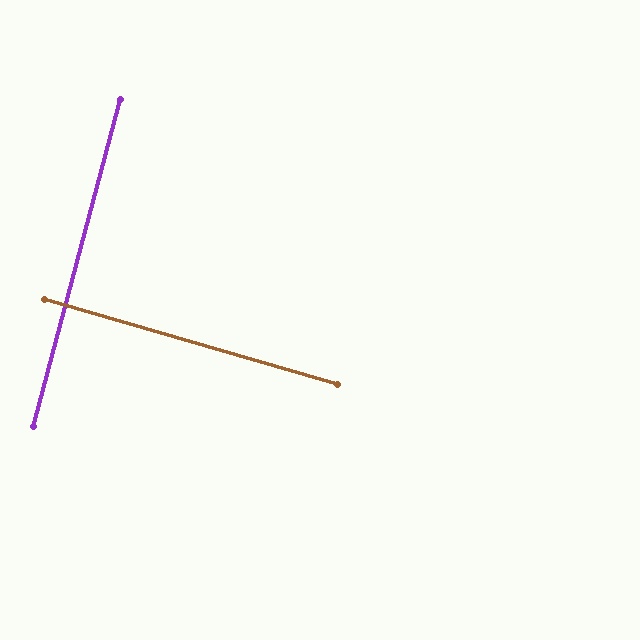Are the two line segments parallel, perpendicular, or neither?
Perpendicular — they meet at approximately 89°.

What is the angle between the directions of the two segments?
Approximately 89 degrees.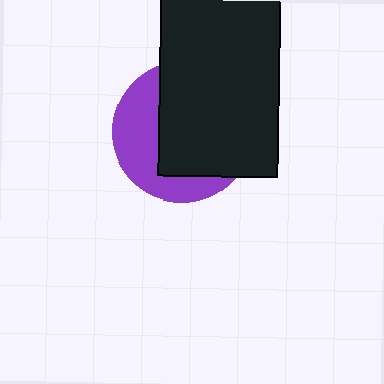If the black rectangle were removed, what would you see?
You would see the complete purple circle.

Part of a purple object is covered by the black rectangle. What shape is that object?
It is a circle.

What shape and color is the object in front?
The object in front is a black rectangle.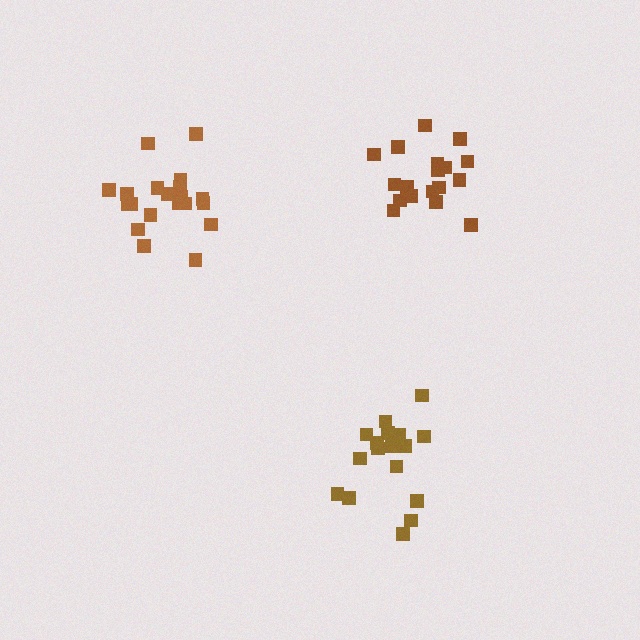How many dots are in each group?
Group 1: 20 dots, Group 2: 18 dots, Group 3: 18 dots (56 total).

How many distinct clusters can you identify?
There are 3 distinct clusters.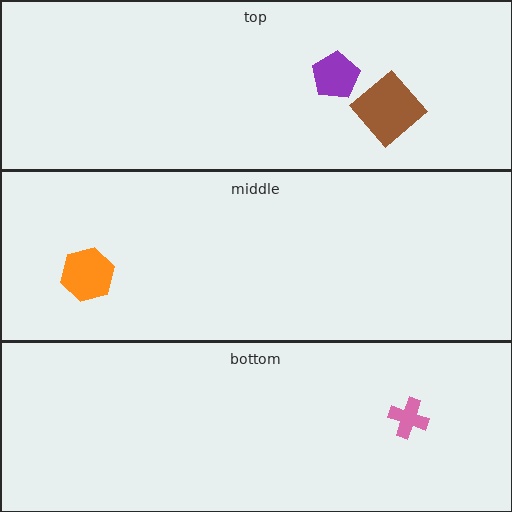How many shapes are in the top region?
2.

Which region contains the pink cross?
The bottom region.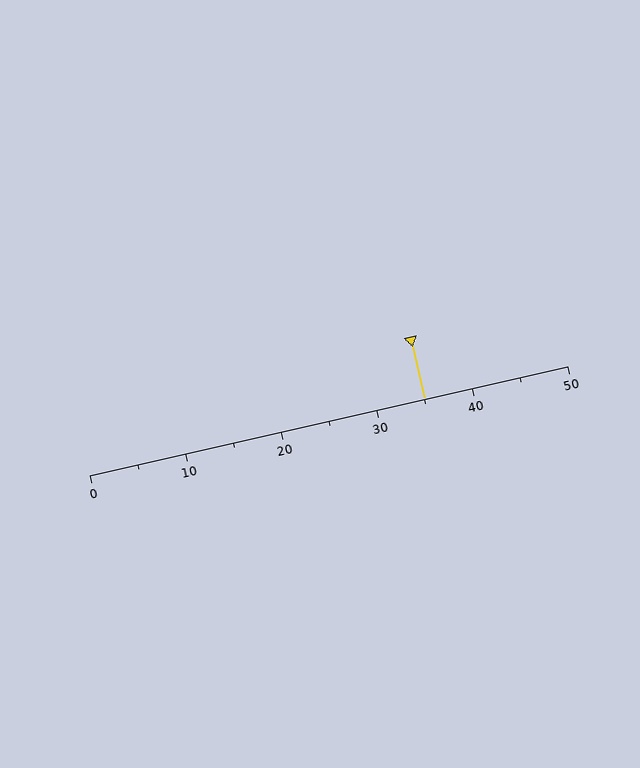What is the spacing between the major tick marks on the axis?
The major ticks are spaced 10 apart.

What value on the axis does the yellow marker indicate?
The marker indicates approximately 35.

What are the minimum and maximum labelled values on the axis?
The axis runs from 0 to 50.